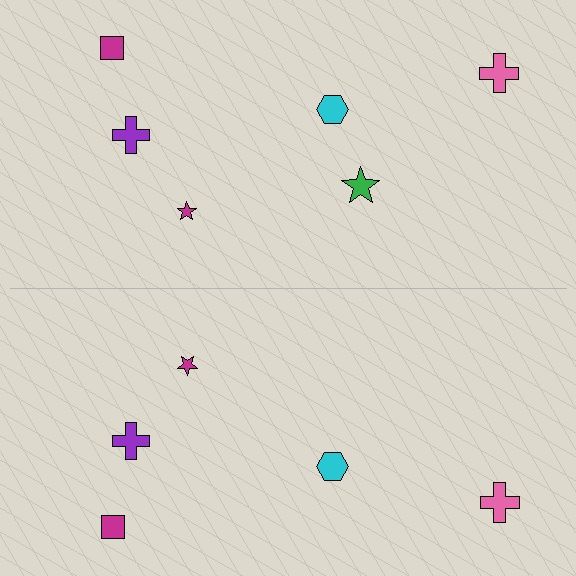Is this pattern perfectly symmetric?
No, the pattern is not perfectly symmetric. A green star is missing from the bottom side.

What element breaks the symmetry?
A green star is missing from the bottom side.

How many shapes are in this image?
There are 11 shapes in this image.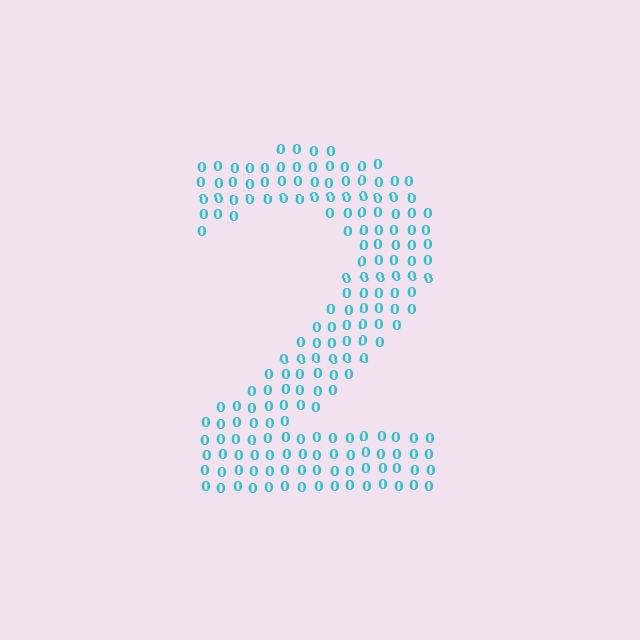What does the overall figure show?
The overall figure shows the digit 2.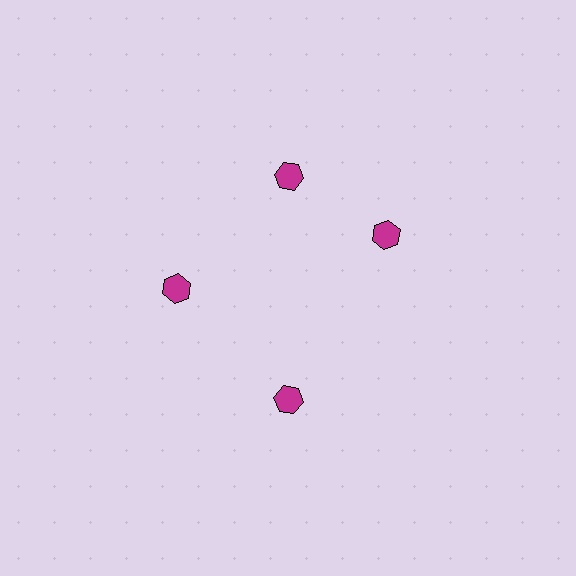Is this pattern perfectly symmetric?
No. The 4 magenta hexagons are arranged in a ring, but one element near the 3 o'clock position is rotated out of alignment along the ring, breaking the 4-fold rotational symmetry.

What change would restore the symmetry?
The symmetry would be restored by rotating it back into even spacing with its neighbors so that all 4 hexagons sit at equal angles and equal distance from the center.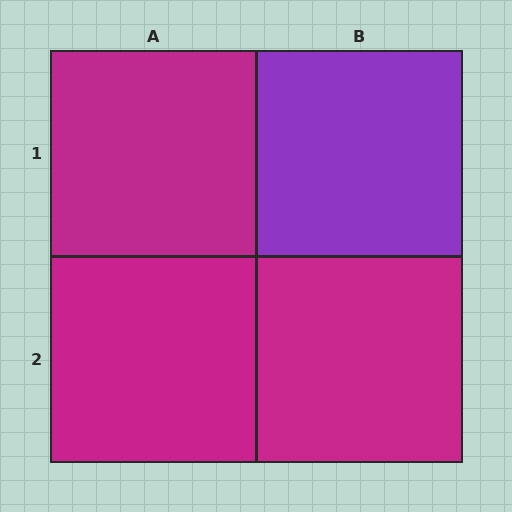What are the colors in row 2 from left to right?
Magenta, magenta.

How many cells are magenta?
3 cells are magenta.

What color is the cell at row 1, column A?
Magenta.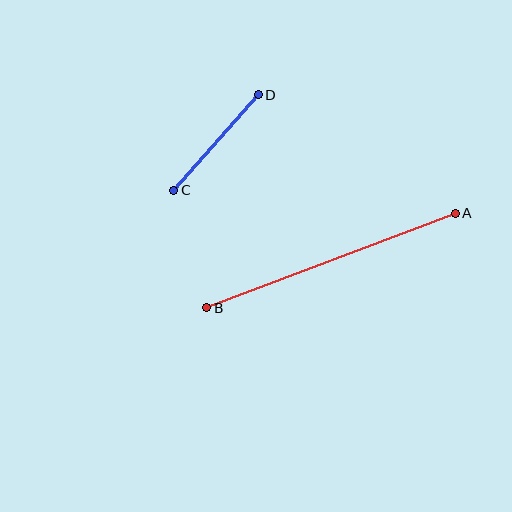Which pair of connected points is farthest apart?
Points A and B are farthest apart.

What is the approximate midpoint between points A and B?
The midpoint is at approximately (331, 261) pixels.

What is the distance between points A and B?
The distance is approximately 266 pixels.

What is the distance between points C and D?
The distance is approximately 127 pixels.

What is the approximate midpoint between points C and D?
The midpoint is at approximately (216, 143) pixels.